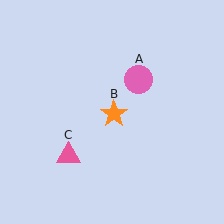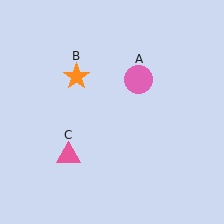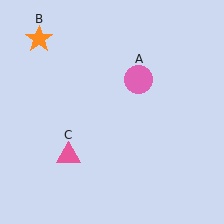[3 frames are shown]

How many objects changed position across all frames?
1 object changed position: orange star (object B).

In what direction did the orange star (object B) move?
The orange star (object B) moved up and to the left.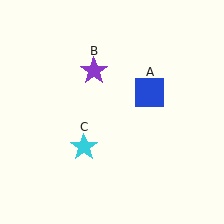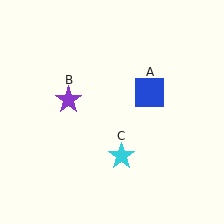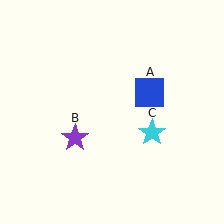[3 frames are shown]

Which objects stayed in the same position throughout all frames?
Blue square (object A) remained stationary.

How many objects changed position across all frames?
2 objects changed position: purple star (object B), cyan star (object C).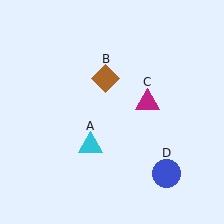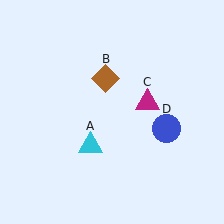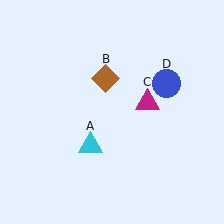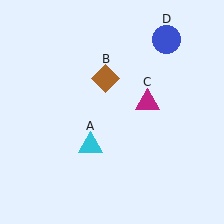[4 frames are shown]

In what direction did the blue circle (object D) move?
The blue circle (object D) moved up.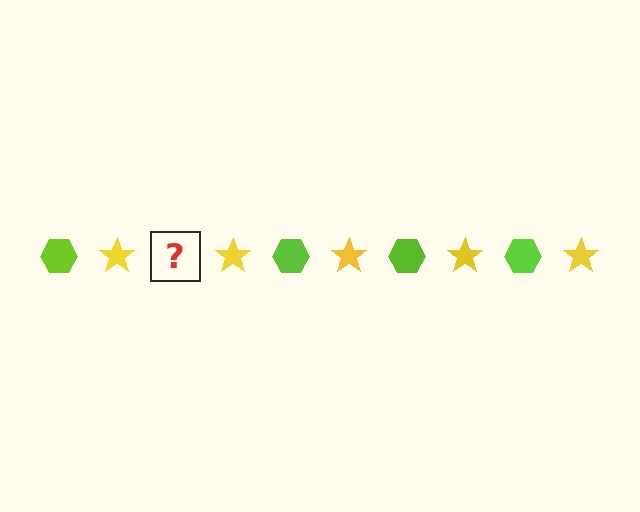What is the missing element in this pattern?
The missing element is a lime hexagon.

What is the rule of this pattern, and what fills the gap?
The rule is that the pattern alternates between lime hexagon and yellow star. The gap should be filled with a lime hexagon.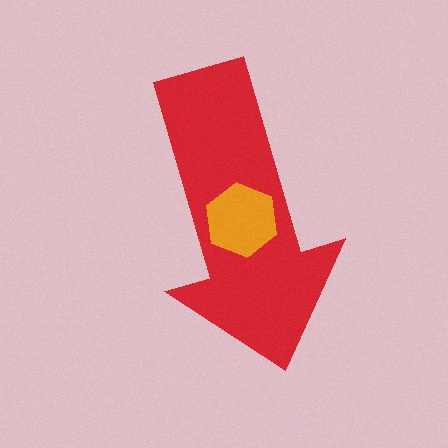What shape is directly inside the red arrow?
The orange hexagon.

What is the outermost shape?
The red arrow.